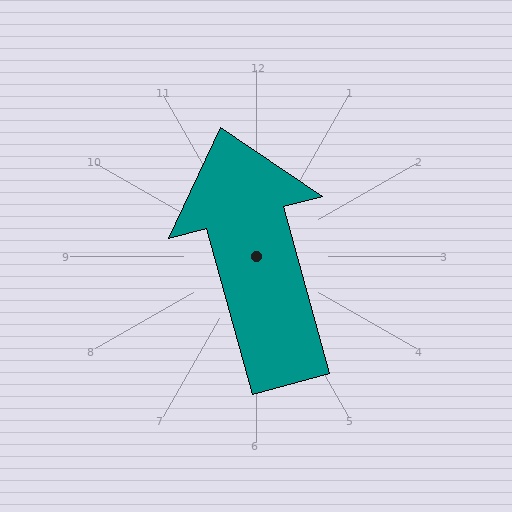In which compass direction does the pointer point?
North.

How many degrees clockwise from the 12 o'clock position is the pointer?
Approximately 345 degrees.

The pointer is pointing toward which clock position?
Roughly 11 o'clock.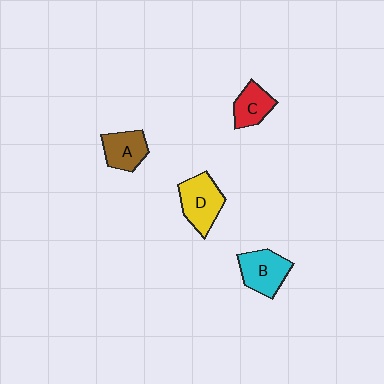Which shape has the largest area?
Shape D (yellow).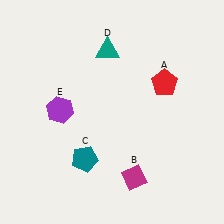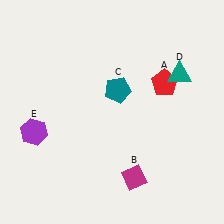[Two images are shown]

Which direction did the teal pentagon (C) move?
The teal pentagon (C) moved up.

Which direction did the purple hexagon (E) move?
The purple hexagon (E) moved left.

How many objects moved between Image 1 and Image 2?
3 objects moved between the two images.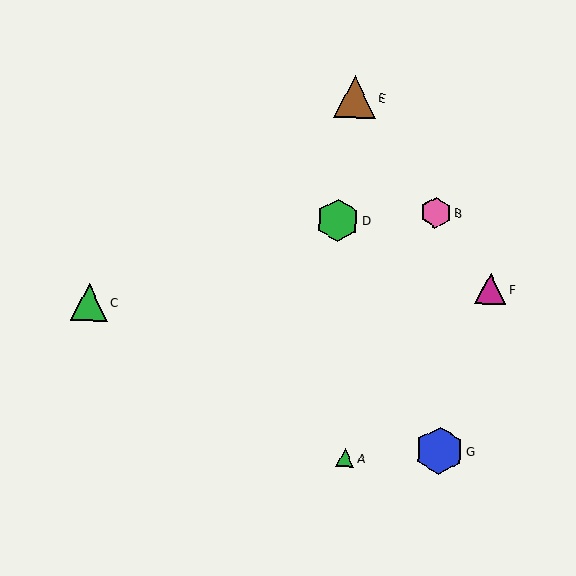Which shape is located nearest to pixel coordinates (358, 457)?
The green triangle (labeled A) at (345, 458) is nearest to that location.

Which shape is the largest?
The blue hexagon (labeled G) is the largest.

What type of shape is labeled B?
Shape B is a pink hexagon.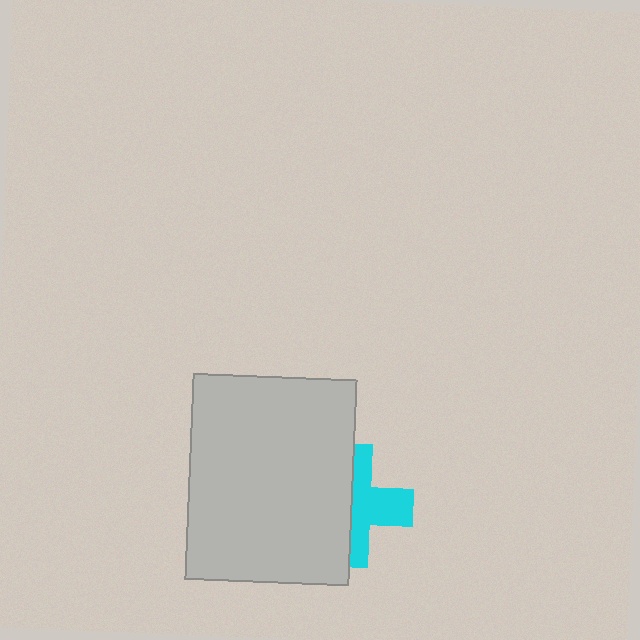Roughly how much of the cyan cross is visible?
About half of it is visible (roughly 49%).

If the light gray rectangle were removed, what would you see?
You would see the complete cyan cross.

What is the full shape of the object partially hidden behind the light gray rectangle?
The partially hidden object is a cyan cross.